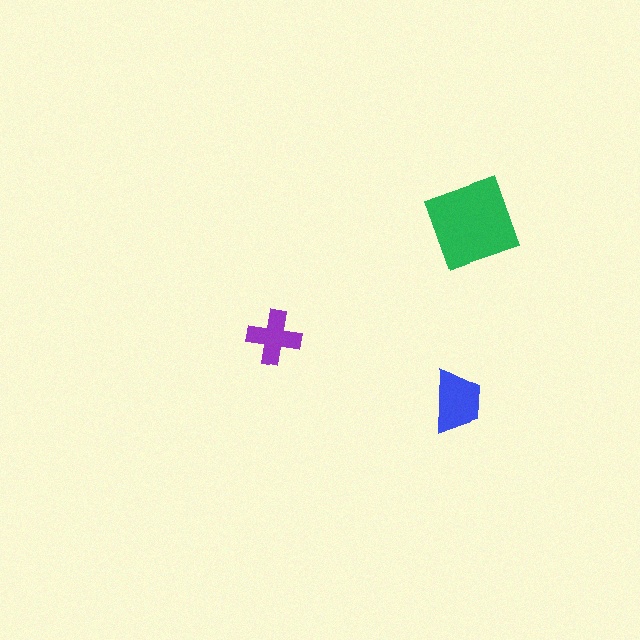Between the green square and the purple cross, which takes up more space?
The green square.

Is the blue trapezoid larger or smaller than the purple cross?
Larger.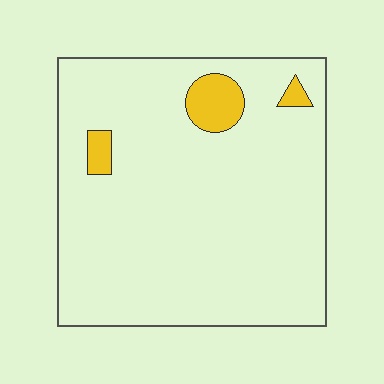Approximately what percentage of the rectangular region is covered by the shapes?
Approximately 5%.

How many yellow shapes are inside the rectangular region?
3.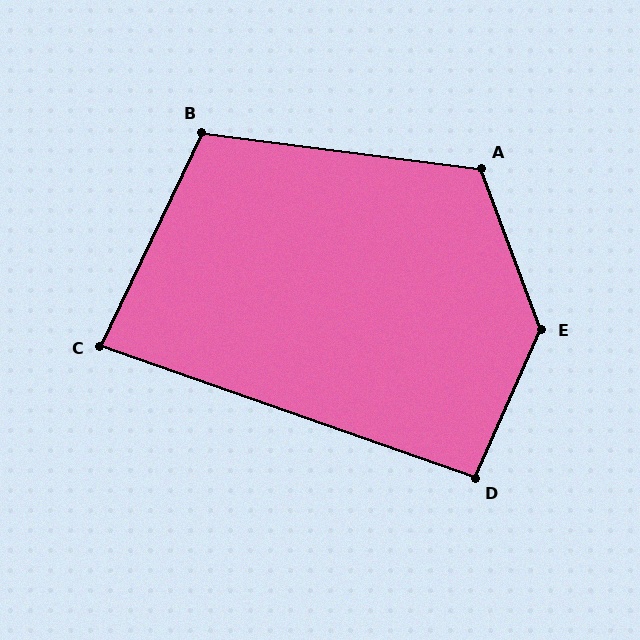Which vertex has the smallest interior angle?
C, at approximately 84 degrees.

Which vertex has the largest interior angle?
E, at approximately 136 degrees.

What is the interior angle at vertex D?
Approximately 95 degrees (approximately right).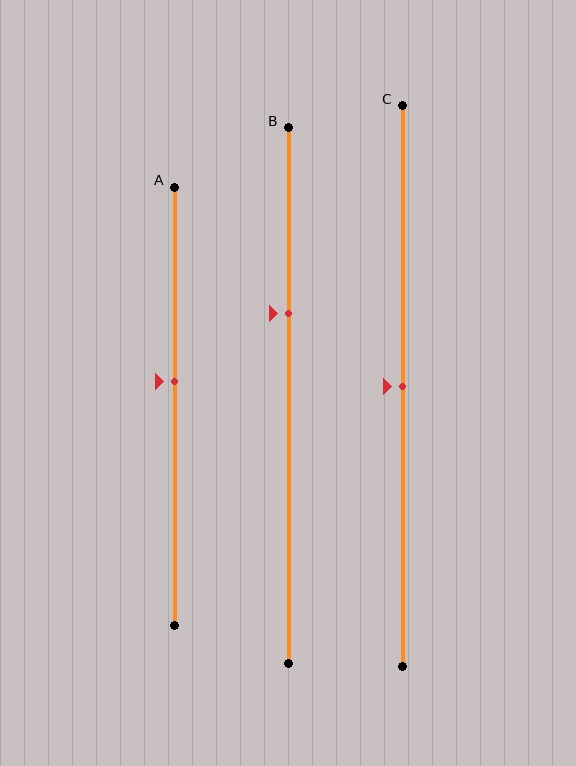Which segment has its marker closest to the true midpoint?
Segment C has its marker closest to the true midpoint.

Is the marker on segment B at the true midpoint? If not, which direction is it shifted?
No, the marker on segment B is shifted upward by about 15% of the segment length.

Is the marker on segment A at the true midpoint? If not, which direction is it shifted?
No, the marker on segment A is shifted upward by about 6% of the segment length.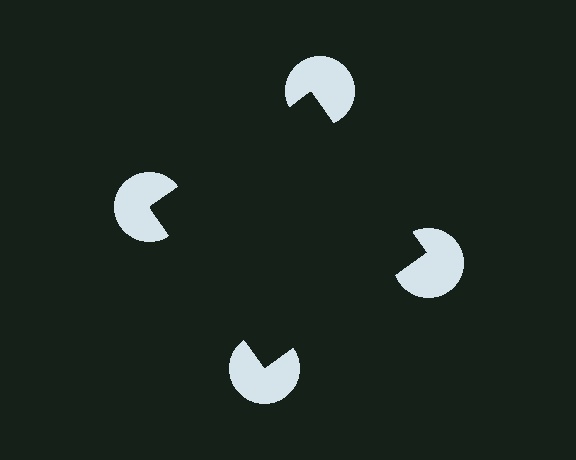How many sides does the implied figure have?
4 sides.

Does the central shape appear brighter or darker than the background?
It typically appears slightly darker than the background, even though no actual brightness change is drawn.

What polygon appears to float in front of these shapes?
An illusory square — its edges are inferred from the aligned wedge cuts in the pac-man discs, not physically drawn.